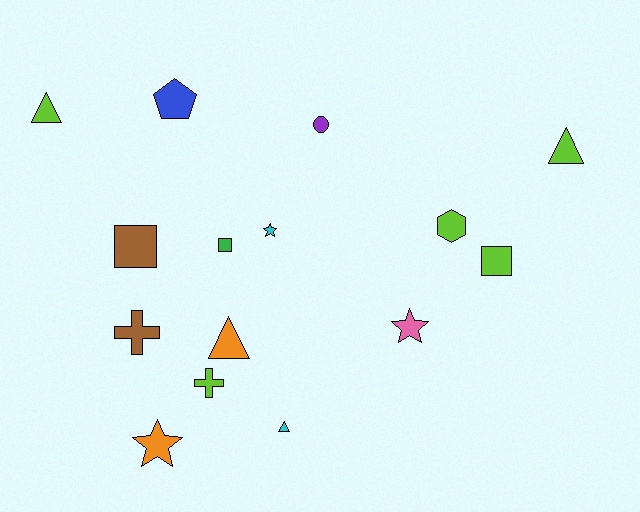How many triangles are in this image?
There are 4 triangles.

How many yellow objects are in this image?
There are no yellow objects.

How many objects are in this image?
There are 15 objects.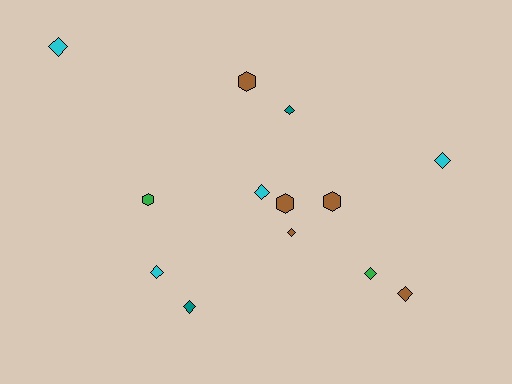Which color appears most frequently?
Brown, with 5 objects.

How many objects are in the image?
There are 13 objects.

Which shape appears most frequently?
Diamond, with 9 objects.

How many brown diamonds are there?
There are 2 brown diamonds.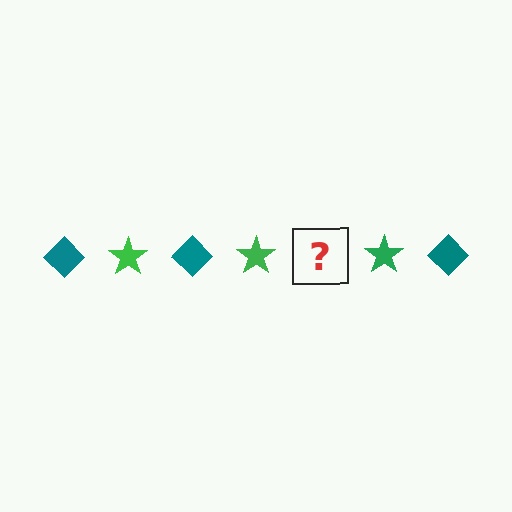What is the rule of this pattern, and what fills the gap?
The rule is that the pattern alternates between teal diamond and green star. The gap should be filled with a teal diamond.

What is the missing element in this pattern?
The missing element is a teal diamond.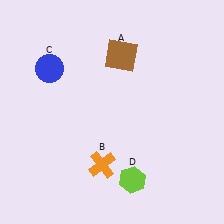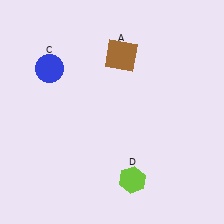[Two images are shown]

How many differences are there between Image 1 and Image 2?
There is 1 difference between the two images.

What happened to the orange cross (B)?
The orange cross (B) was removed in Image 2. It was in the bottom-left area of Image 1.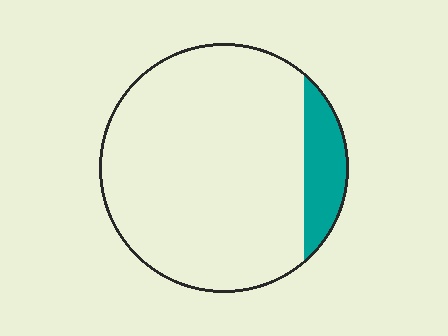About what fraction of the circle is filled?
About one eighth (1/8).